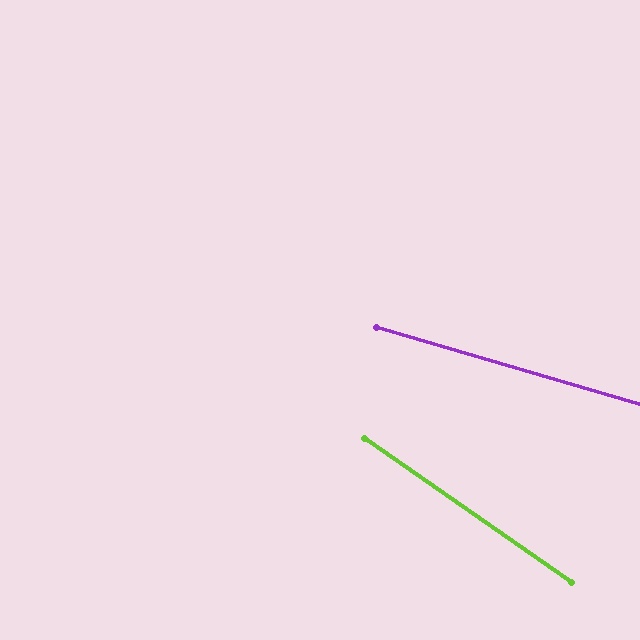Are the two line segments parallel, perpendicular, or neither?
Neither parallel nor perpendicular — they differ by about 19°.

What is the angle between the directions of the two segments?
Approximately 19 degrees.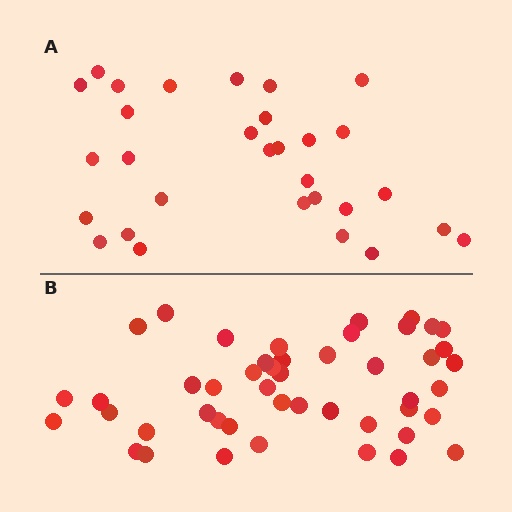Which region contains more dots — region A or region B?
Region B (the bottom region) has more dots.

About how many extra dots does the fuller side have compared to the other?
Region B has approximately 15 more dots than region A.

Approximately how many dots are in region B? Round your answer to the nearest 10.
About 50 dots. (The exact count is 47, which rounds to 50.)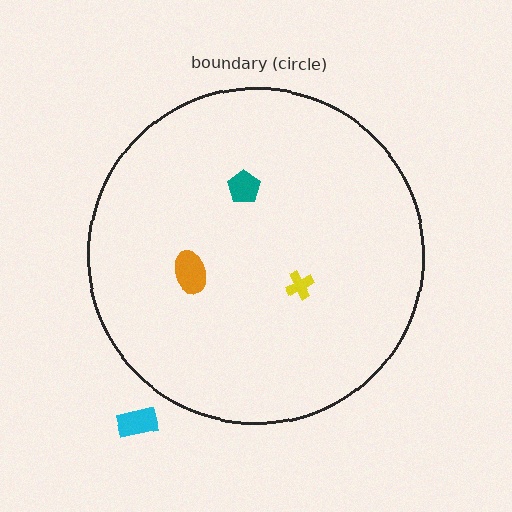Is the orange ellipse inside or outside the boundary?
Inside.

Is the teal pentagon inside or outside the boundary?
Inside.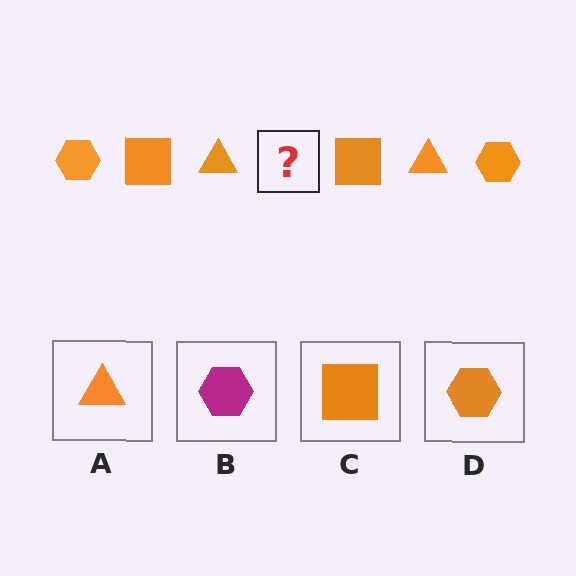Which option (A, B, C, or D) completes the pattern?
D.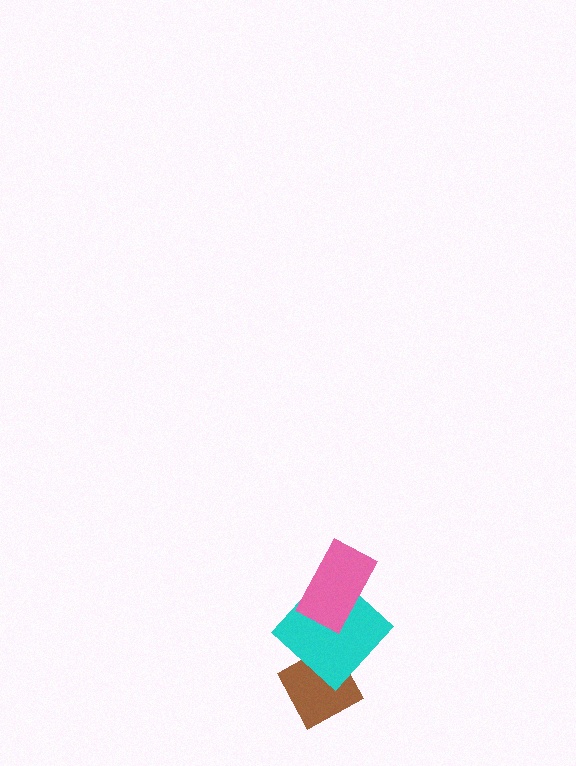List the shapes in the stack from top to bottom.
From top to bottom: the pink rectangle, the cyan diamond, the brown diamond.